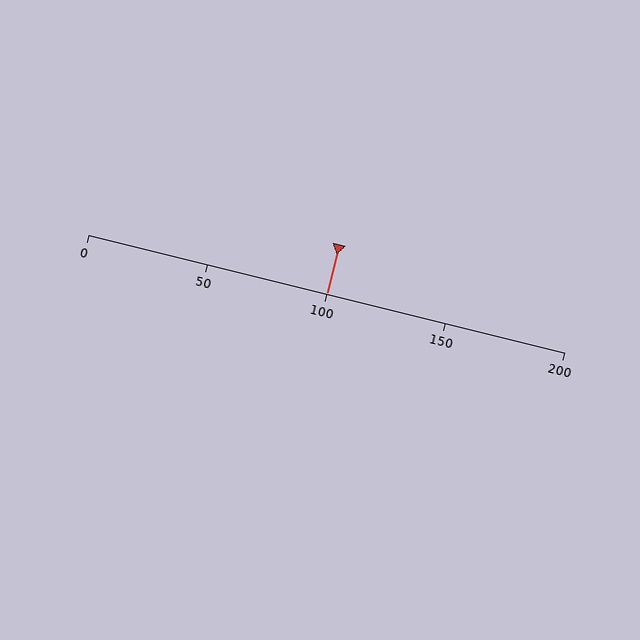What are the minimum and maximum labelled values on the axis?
The axis runs from 0 to 200.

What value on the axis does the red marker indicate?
The marker indicates approximately 100.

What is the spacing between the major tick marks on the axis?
The major ticks are spaced 50 apart.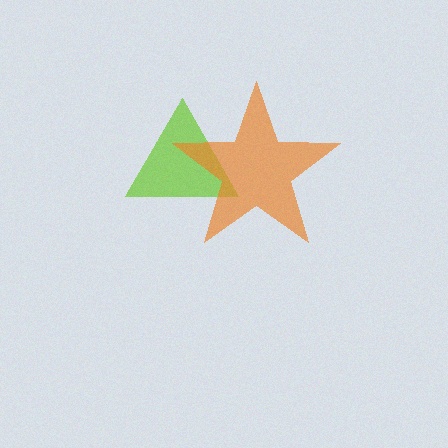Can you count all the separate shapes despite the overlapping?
Yes, there are 2 separate shapes.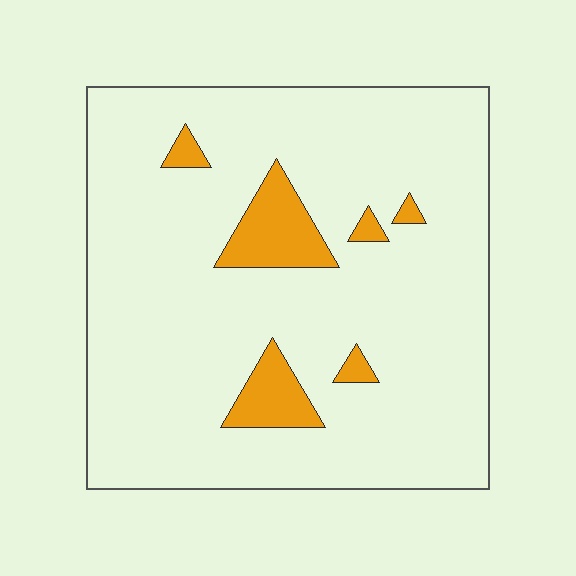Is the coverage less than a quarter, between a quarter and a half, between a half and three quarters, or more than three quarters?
Less than a quarter.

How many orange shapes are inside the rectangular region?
6.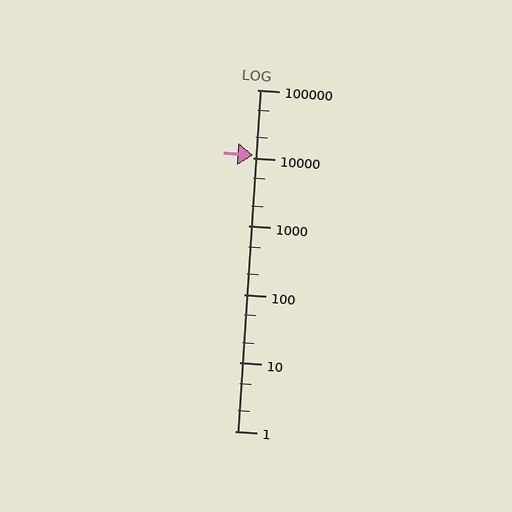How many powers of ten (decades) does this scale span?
The scale spans 5 decades, from 1 to 100000.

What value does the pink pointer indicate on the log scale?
The pointer indicates approximately 11000.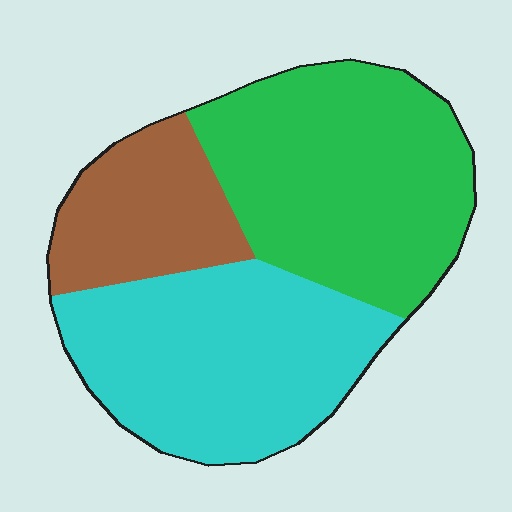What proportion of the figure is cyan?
Cyan takes up about two fifths (2/5) of the figure.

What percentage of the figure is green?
Green takes up about two fifths (2/5) of the figure.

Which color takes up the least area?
Brown, at roughly 20%.